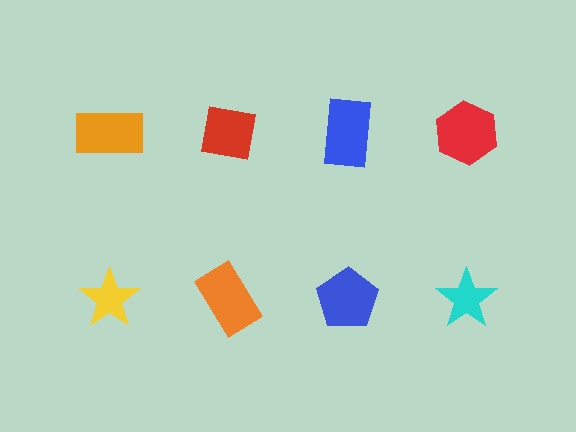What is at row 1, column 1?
An orange rectangle.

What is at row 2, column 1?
A yellow star.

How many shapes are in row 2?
4 shapes.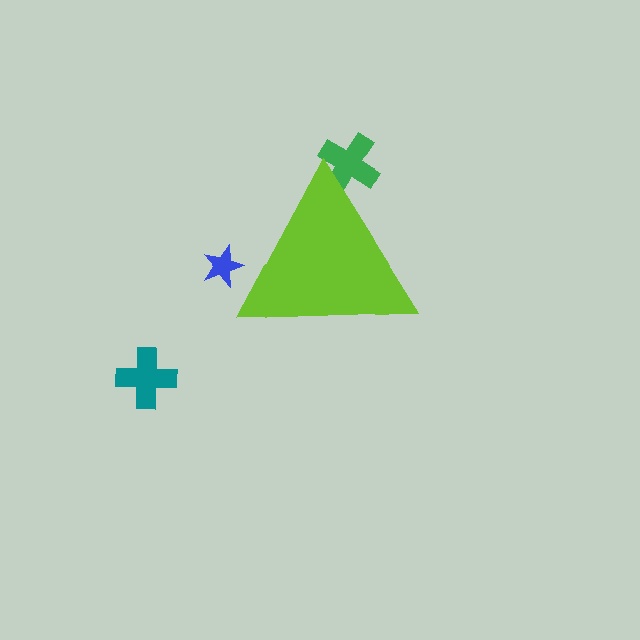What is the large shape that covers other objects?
A lime triangle.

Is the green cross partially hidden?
Yes, the green cross is partially hidden behind the lime triangle.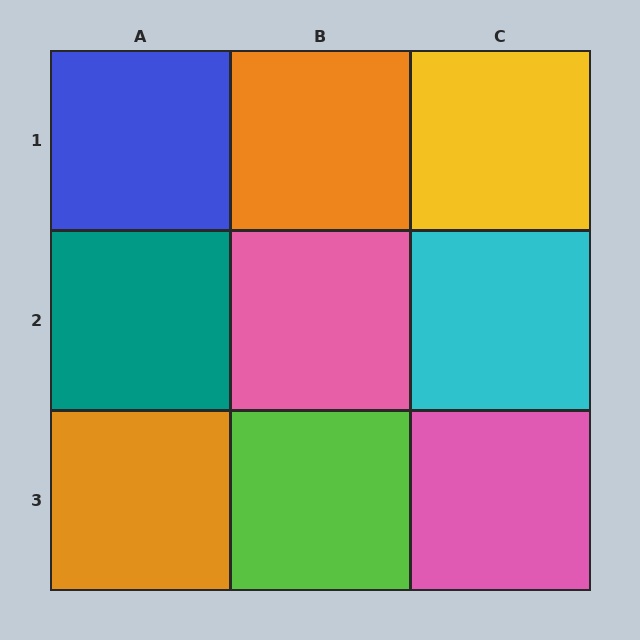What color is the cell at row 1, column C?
Yellow.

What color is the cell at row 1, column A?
Blue.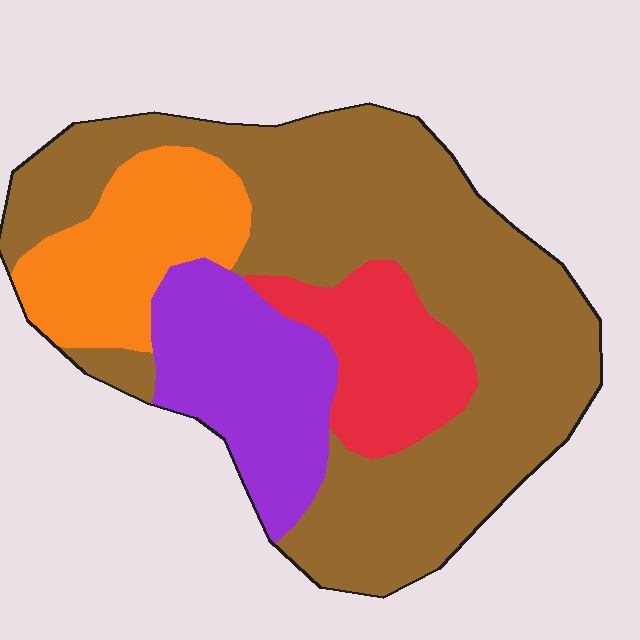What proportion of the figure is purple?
Purple takes up about one sixth (1/6) of the figure.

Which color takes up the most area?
Brown, at roughly 55%.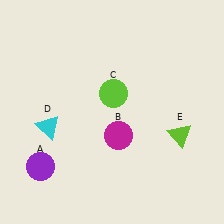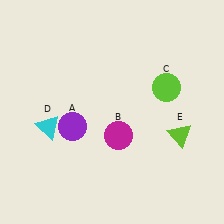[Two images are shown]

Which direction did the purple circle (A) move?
The purple circle (A) moved up.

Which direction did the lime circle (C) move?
The lime circle (C) moved right.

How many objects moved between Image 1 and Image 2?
2 objects moved between the two images.